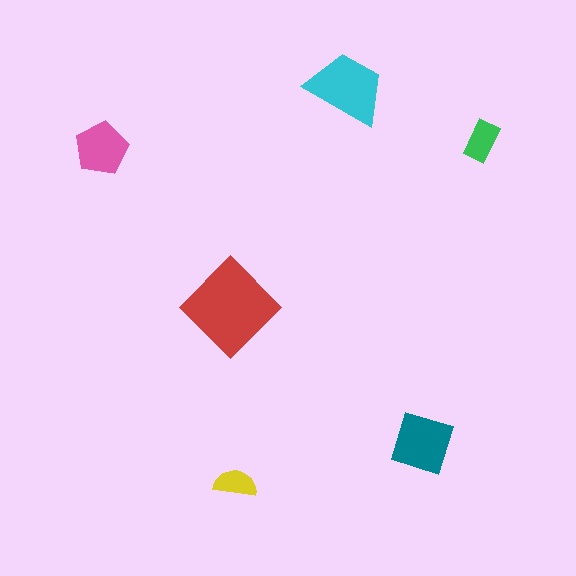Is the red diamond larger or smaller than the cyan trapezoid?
Larger.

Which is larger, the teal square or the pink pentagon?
The teal square.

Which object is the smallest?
The yellow semicircle.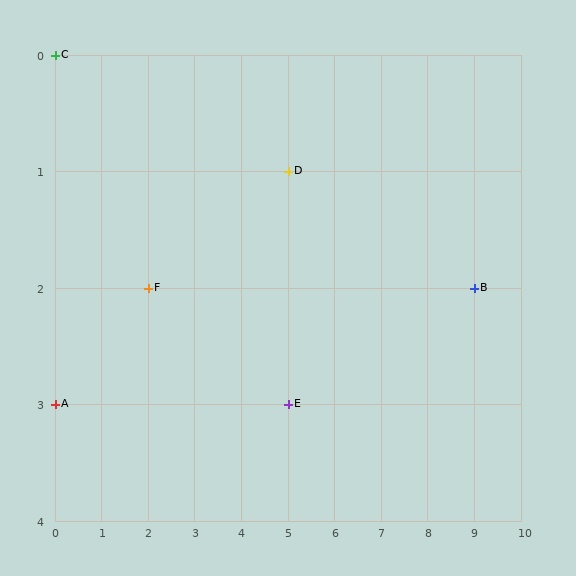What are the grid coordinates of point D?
Point D is at grid coordinates (5, 1).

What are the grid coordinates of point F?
Point F is at grid coordinates (2, 2).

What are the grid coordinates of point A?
Point A is at grid coordinates (0, 3).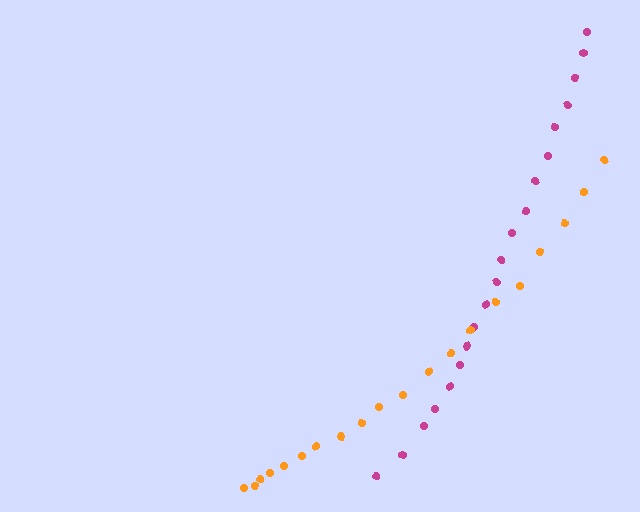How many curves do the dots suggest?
There are 2 distinct paths.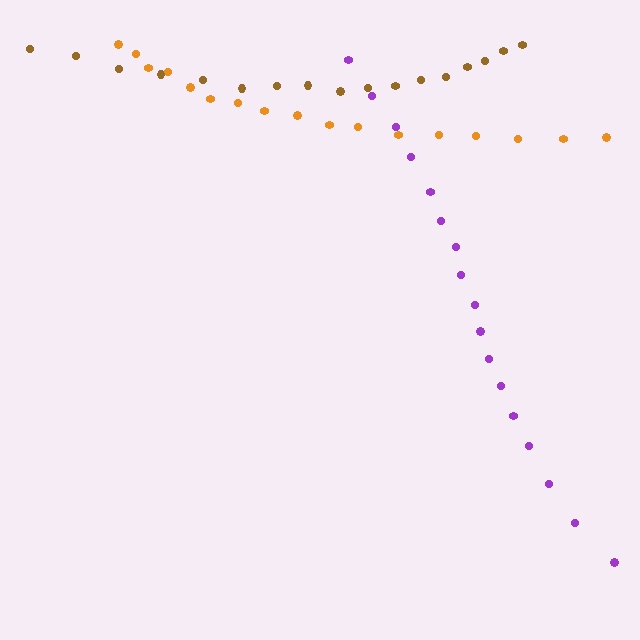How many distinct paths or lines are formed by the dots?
There are 3 distinct paths.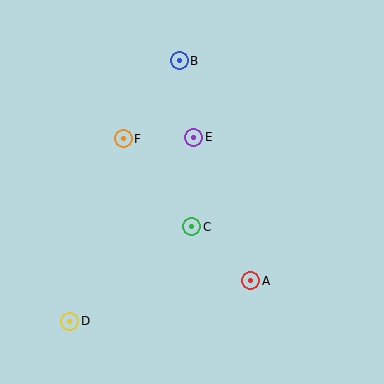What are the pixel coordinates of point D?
Point D is at (70, 321).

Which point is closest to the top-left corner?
Point F is closest to the top-left corner.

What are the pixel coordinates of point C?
Point C is at (192, 227).